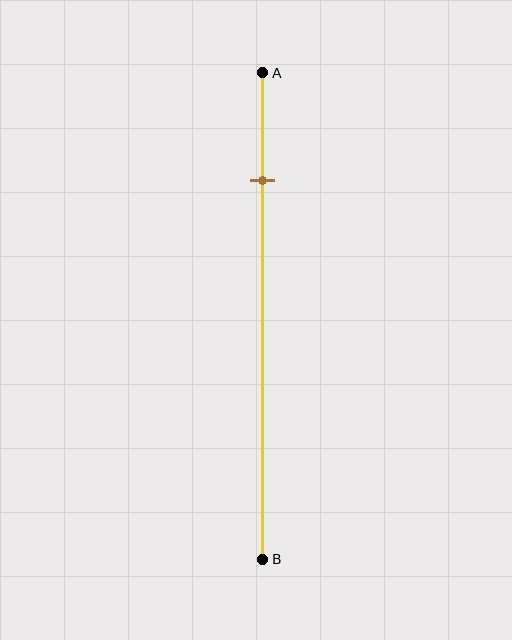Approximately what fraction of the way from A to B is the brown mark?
The brown mark is approximately 20% of the way from A to B.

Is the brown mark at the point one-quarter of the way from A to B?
Yes, the mark is approximately at the one-quarter point.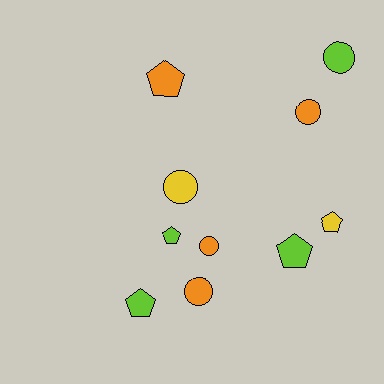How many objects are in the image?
There are 10 objects.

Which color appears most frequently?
Orange, with 4 objects.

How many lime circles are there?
There is 1 lime circle.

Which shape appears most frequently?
Circle, with 5 objects.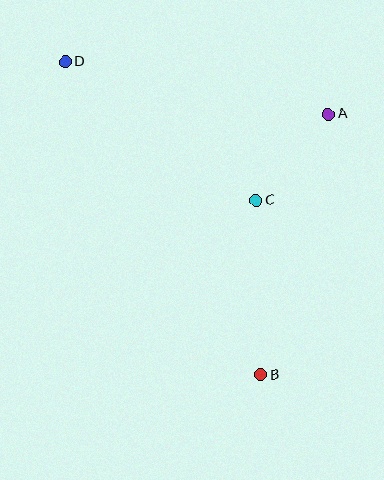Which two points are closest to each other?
Points A and C are closest to each other.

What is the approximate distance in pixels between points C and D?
The distance between C and D is approximately 236 pixels.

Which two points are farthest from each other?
Points B and D are farthest from each other.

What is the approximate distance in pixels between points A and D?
The distance between A and D is approximately 268 pixels.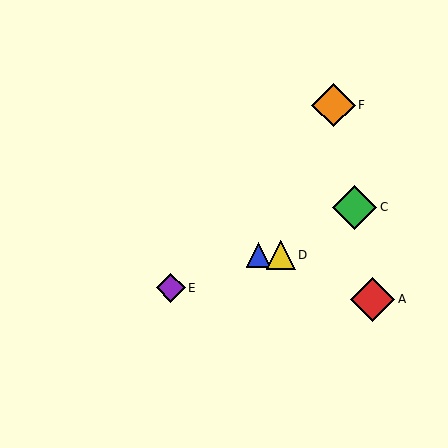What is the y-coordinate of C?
Object C is at y≈208.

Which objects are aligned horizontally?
Objects B, D are aligned horizontally.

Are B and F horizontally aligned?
No, B is at y≈255 and F is at y≈105.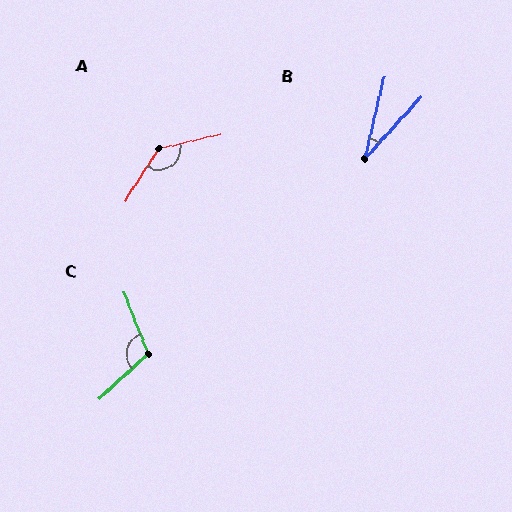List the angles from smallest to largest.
B (29°), C (111°), A (135°).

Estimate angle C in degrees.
Approximately 111 degrees.